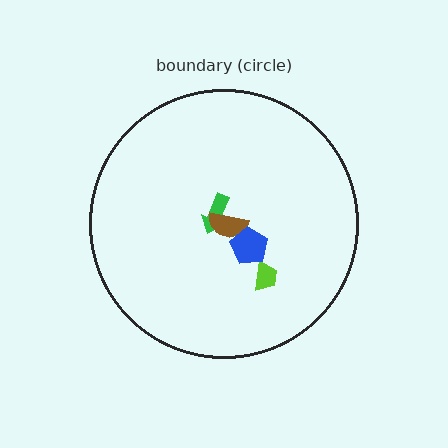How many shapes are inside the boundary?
4 inside, 0 outside.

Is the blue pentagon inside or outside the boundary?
Inside.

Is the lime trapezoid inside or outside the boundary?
Inside.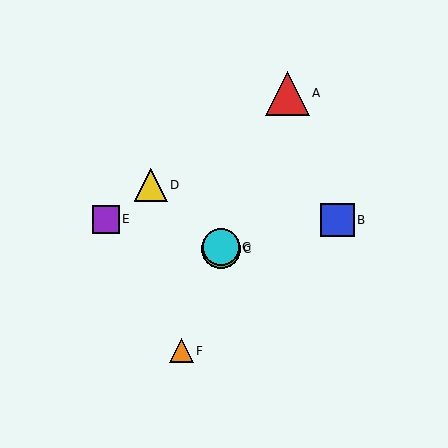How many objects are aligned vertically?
2 objects (C, G) are aligned vertically.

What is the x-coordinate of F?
Object F is at x≈182.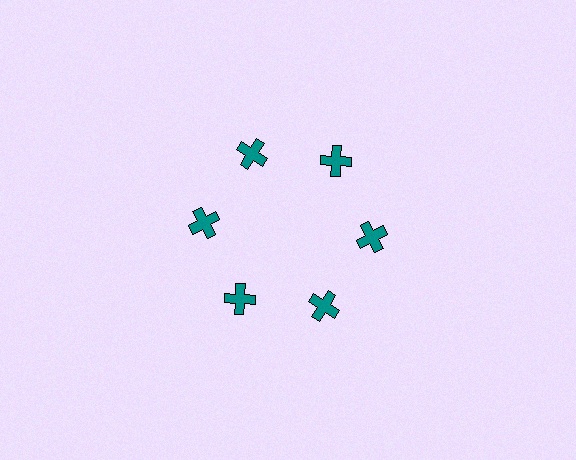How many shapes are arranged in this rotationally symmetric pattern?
There are 6 shapes, arranged in 6 groups of 1.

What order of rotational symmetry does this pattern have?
This pattern has 6-fold rotational symmetry.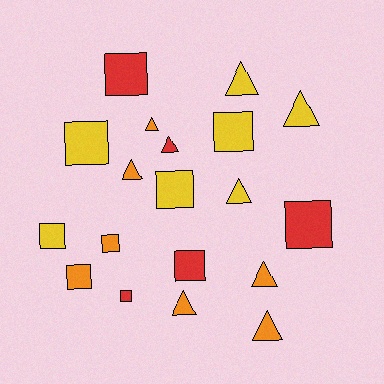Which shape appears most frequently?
Square, with 10 objects.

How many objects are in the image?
There are 19 objects.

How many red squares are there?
There are 4 red squares.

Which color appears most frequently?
Orange, with 7 objects.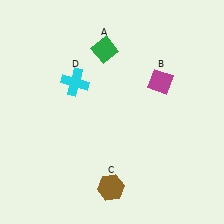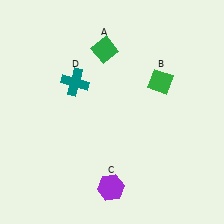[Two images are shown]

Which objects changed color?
B changed from magenta to green. C changed from brown to purple. D changed from cyan to teal.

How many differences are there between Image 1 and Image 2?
There are 3 differences between the two images.